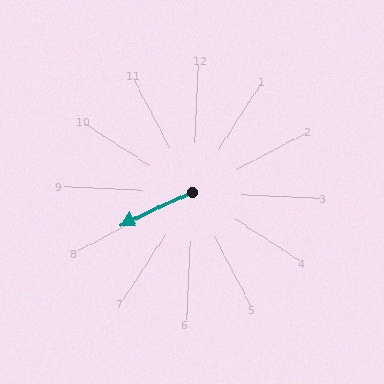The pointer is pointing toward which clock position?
Roughly 8 o'clock.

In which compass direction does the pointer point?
Southwest.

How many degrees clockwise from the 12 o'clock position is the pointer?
Approximately 243 degrees.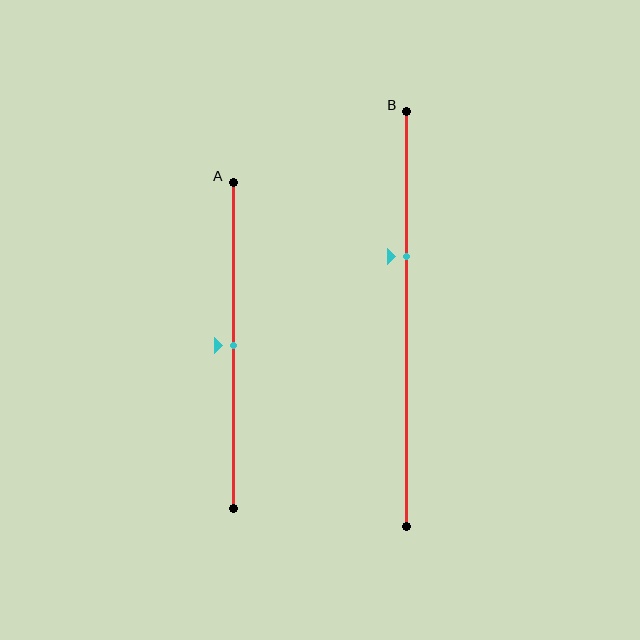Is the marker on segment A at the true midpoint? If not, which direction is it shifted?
Yes, the marker on segment A is at the true midpoint.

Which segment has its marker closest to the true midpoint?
Segment A has its marker closest to the true midpoint.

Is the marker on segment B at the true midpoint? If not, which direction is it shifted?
No, the marker on segment B is shifted upward by about 15% of the segment length.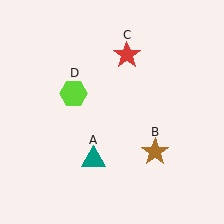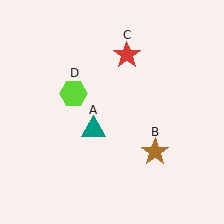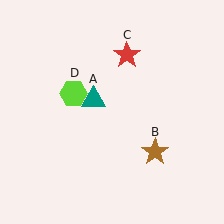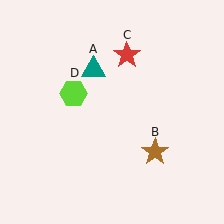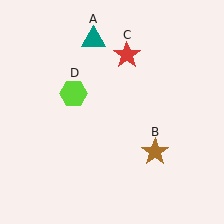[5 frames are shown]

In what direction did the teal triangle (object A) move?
The teal triangle (object A) moved up.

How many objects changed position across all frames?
1 object changed position: teal triangle (object A).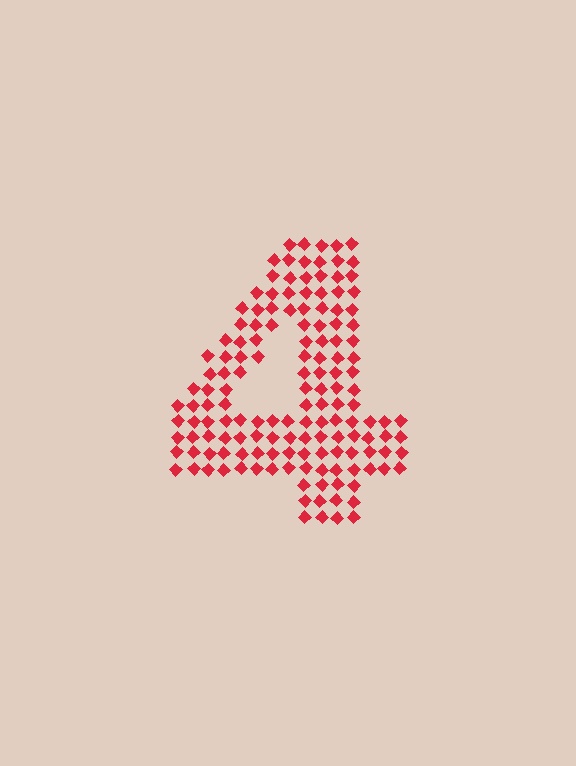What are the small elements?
The small elements are diamonds.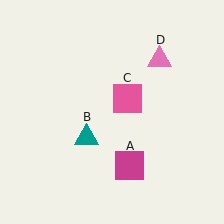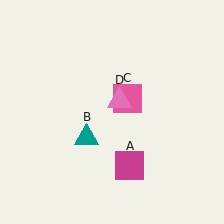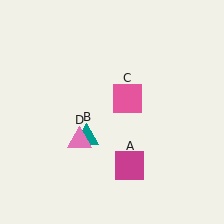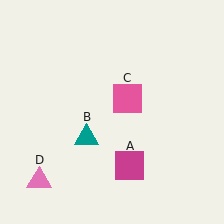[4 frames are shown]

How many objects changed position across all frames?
1 object changed position: pink triangle (object D).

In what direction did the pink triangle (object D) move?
The pink triangle (object D) moved down and to the left.